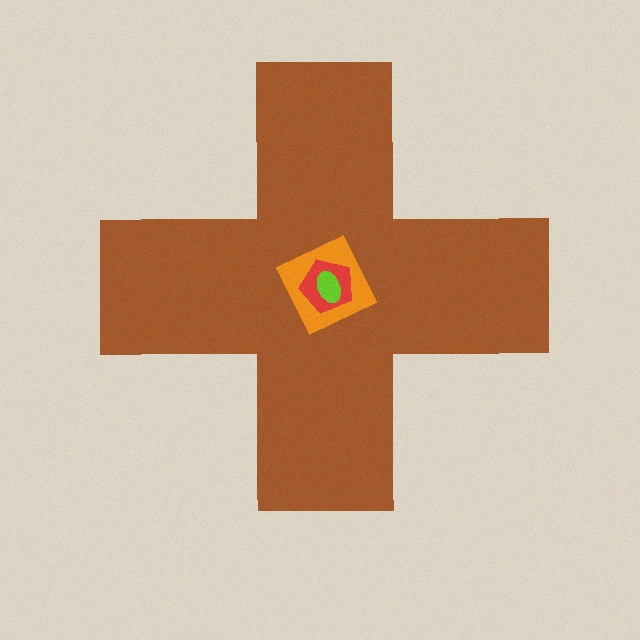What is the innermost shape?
The lime ellipse.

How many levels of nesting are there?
4.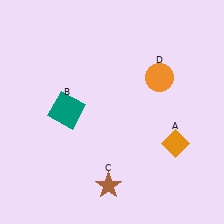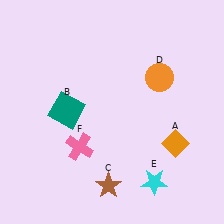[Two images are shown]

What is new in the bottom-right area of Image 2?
A cyan star (E) was added in the bottom-right area of Image 2.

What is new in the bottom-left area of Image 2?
A pink cross (F) was added in the bottom-left area of Image 2.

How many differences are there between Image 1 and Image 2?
There are 2 differences between the two images.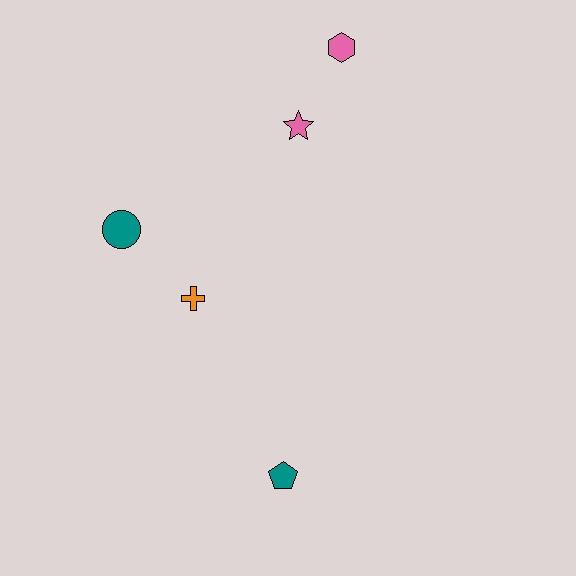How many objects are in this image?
There are 5 objects.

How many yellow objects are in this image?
There are no yellow objects.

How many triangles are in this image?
There are no triangles.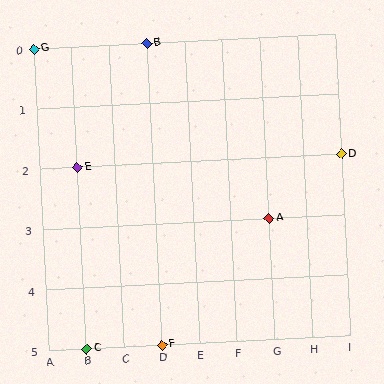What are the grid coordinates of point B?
Point B is at grid coordinates (D, 0).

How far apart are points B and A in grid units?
Points B and A are 3 columns and 3 rows apart (about 4.2 grid units diagonally).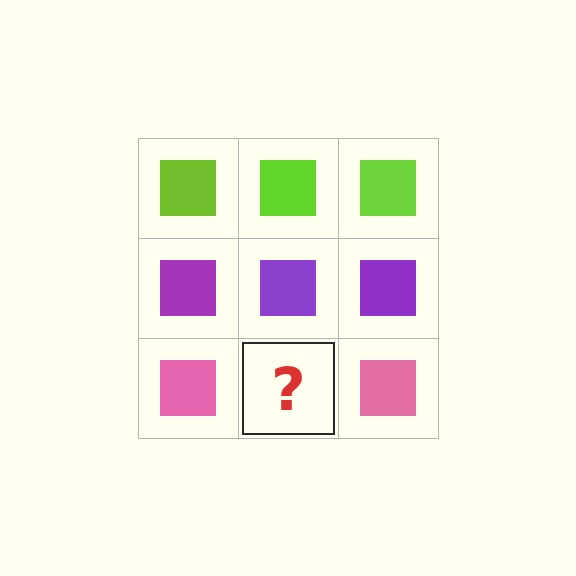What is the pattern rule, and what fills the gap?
The rule is that each row has a consistent color. The gap should be filled with a pink square.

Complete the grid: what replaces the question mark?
The question mark should be replaced with a pink square.